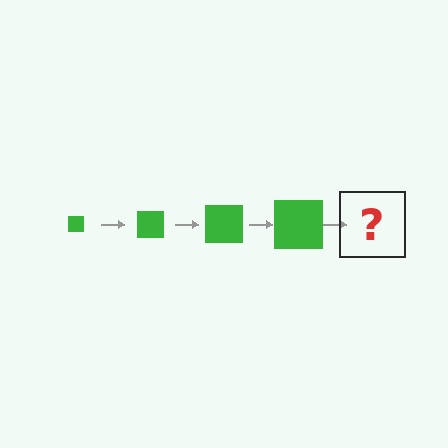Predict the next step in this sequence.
The next step is a green square, larger than the previous one.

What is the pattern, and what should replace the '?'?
The pattern is that the square gets progressively larger each step. The '?' should be a green square, larger than the previous one.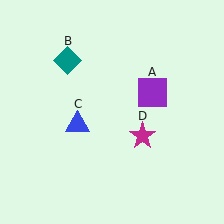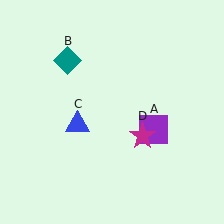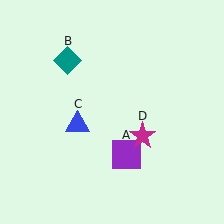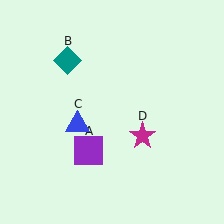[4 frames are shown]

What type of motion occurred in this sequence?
The purple square (object A) rotated clockwise around the center of the scene.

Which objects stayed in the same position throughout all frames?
Teal diamond (object B) and blue triangle (object C) and magenta star (object D) remained stationary.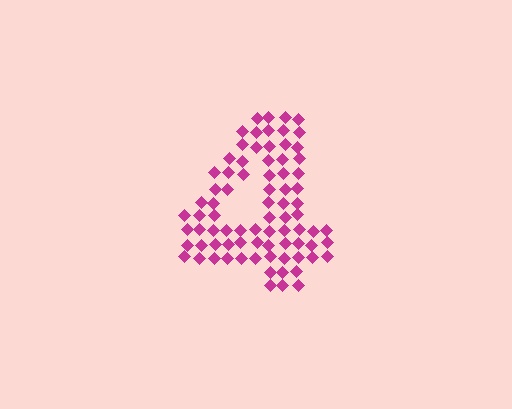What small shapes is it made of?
It is made of small diamonds.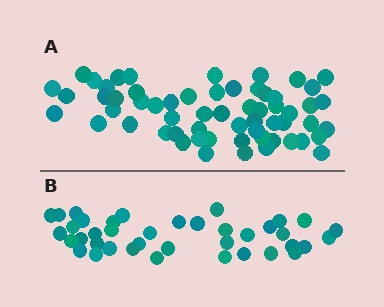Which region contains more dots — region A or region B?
Region A (the top region) has more dots.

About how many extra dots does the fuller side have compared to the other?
Region A has approximately 20 more dots than region B.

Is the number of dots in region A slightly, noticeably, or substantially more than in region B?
Region A has substantially more. The ratio is roughly 1.5 to 1.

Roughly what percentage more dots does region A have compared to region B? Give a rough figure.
About 55% more.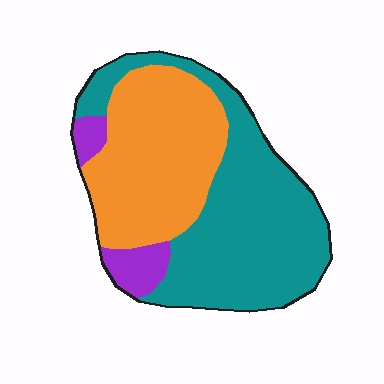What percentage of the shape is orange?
Orange covers around 40% of the shape.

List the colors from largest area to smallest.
From largest to smallest: teal, orange, purple.